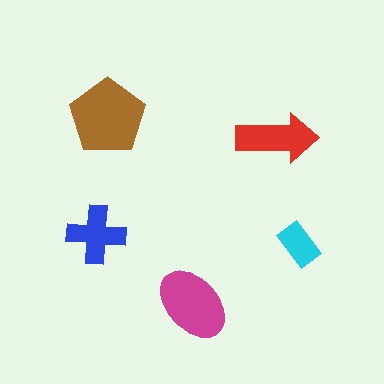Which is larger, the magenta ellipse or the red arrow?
The magenta ellipse.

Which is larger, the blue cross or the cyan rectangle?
The blue cross.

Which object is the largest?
The brown pentagon.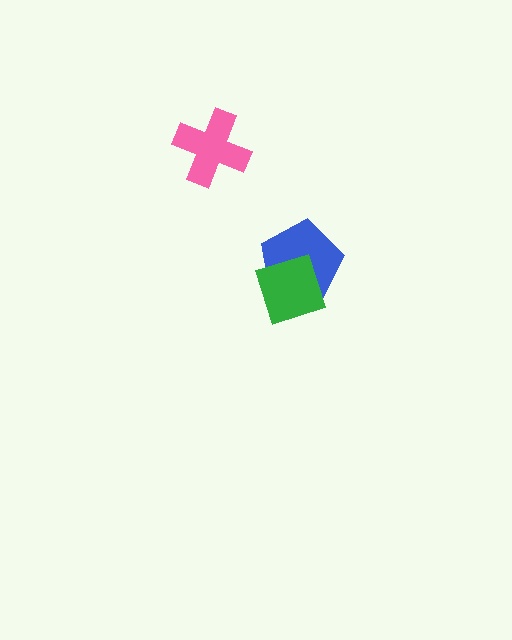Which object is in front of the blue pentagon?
The green square is in front of the blue pentagon.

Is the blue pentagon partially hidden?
Yes, it is partially covered by another shape.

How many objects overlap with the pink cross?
0 objects overlap with the pink cross.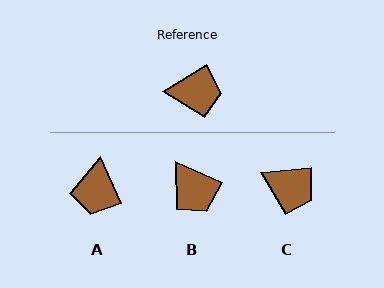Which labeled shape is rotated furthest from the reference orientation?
A, about 98 degrees away.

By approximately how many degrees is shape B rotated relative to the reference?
Approximately 57 degrees clockwise.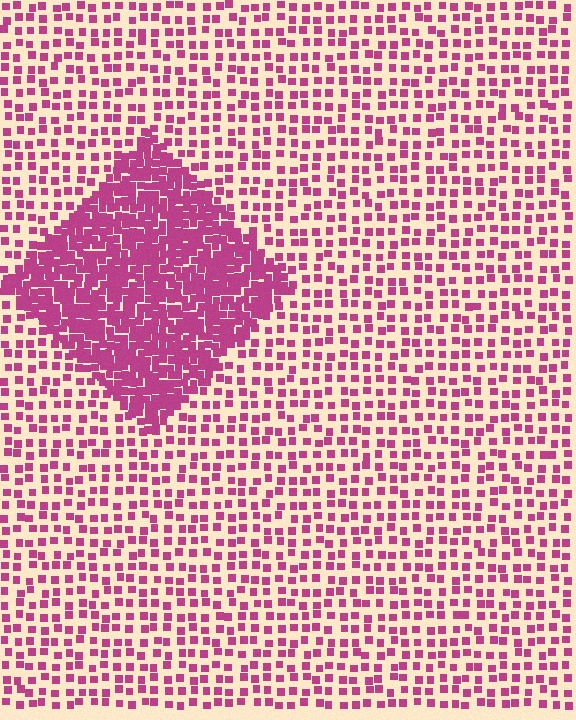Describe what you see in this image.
The image contains small magenta elements arranged at two different densities. A diamond-shaped region is visible where the elements are more densely packed than the surrounding area.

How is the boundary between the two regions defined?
The boundary is defined by a change in element density (approximately 2.7x ratio). All elements are the same color, size, and shape.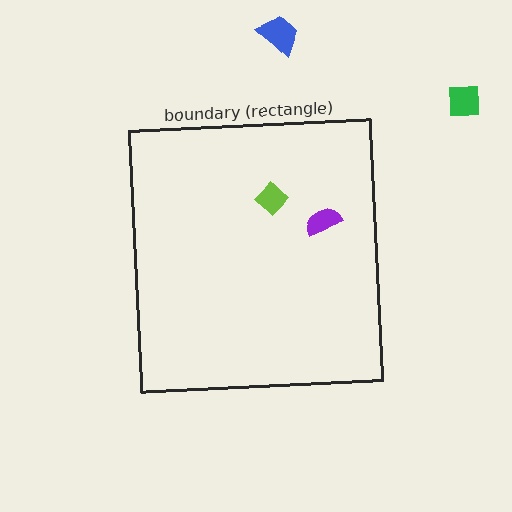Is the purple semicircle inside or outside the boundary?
Inside.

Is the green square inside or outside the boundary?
Outside.